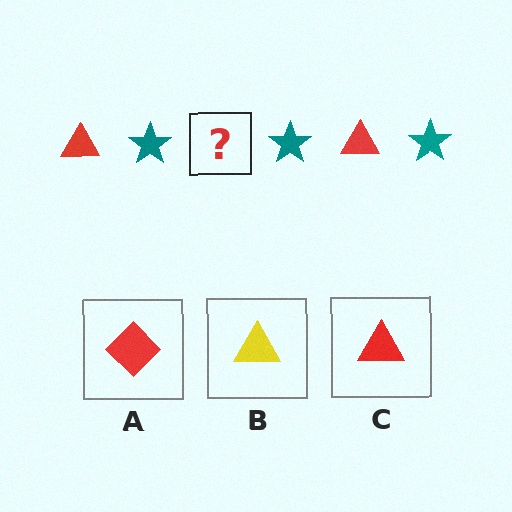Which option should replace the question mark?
Option C.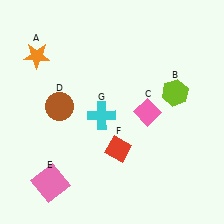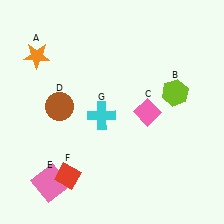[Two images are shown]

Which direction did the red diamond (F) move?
The red diamond (F) moved left.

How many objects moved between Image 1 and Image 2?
1 object moved between the two images.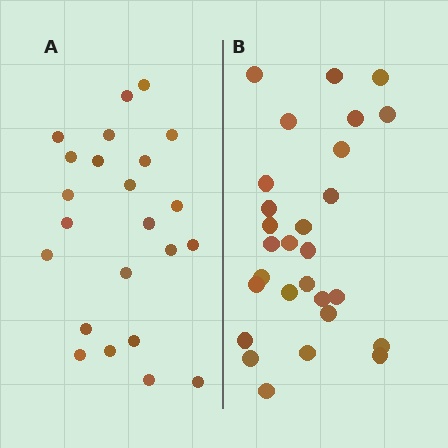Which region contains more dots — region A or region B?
Region B (the right region) has more dots.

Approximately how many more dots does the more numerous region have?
Region B has about 5 more dots than region A.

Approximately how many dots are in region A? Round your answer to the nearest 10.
About 20 dots. (The exact count is 23, which rounds to 20.)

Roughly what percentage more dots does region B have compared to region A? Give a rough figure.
About 20% more.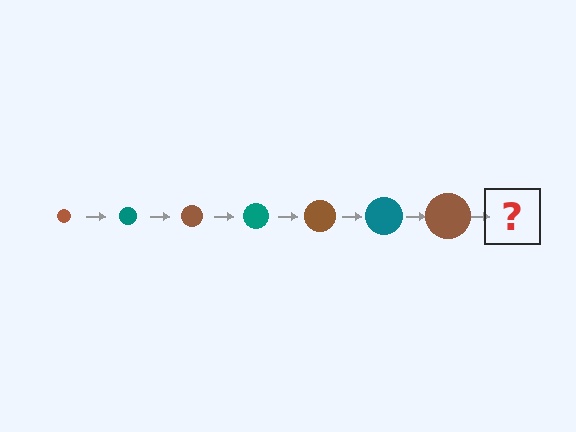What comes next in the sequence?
The next element should be a teal circle, larger than the previous one.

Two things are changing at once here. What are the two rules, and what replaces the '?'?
The two rules are that the circle grows larger each step and the color cycles through brown and teal. The '?' should be a teal circle, larger than the previous one.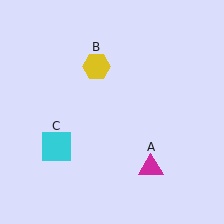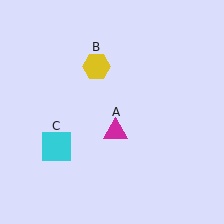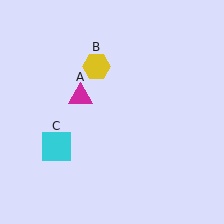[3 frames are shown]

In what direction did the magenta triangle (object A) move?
The magenta triangle (object A) moved up and to the left.